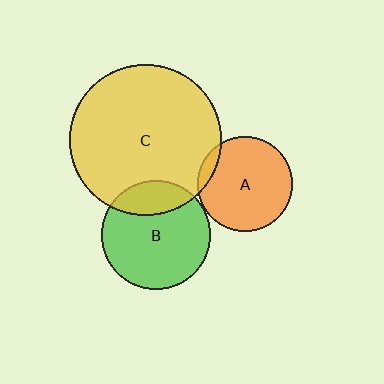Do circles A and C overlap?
Yes.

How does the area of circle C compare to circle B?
Approximately 1.9 times.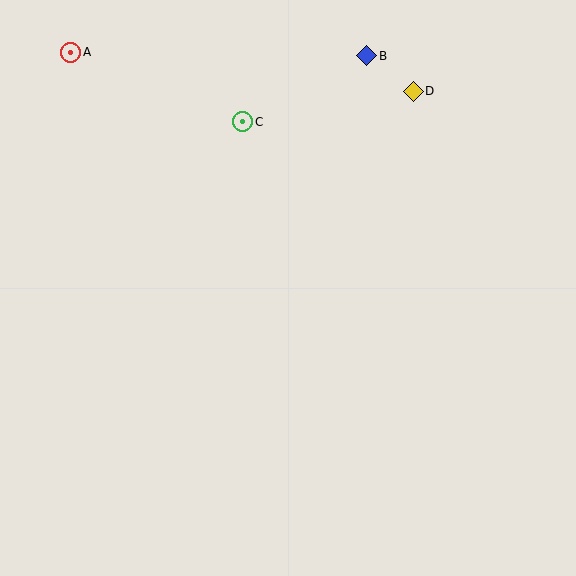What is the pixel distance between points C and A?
The distance between C and A is 185 pixels.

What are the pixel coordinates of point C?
Point C is at (243, 122).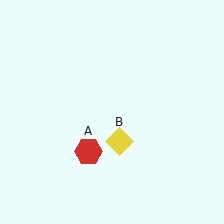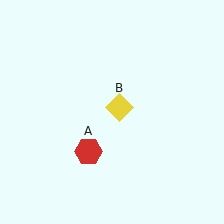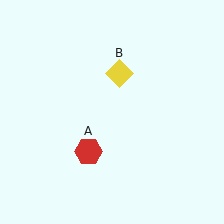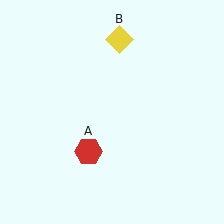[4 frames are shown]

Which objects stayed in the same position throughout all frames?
Red hexagon (object A) remained stationary.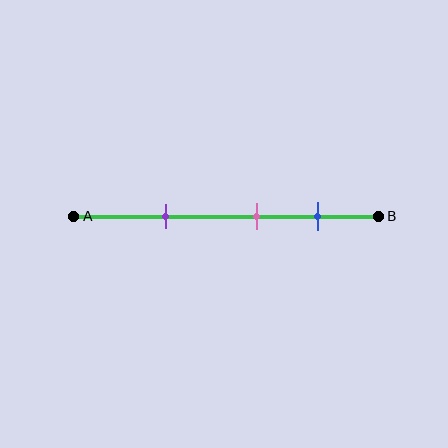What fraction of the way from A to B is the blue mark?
The blue mark is approximately 80% (0.8) of the way from A to B.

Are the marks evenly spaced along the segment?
Yes, the marks are approximately evenly spaced.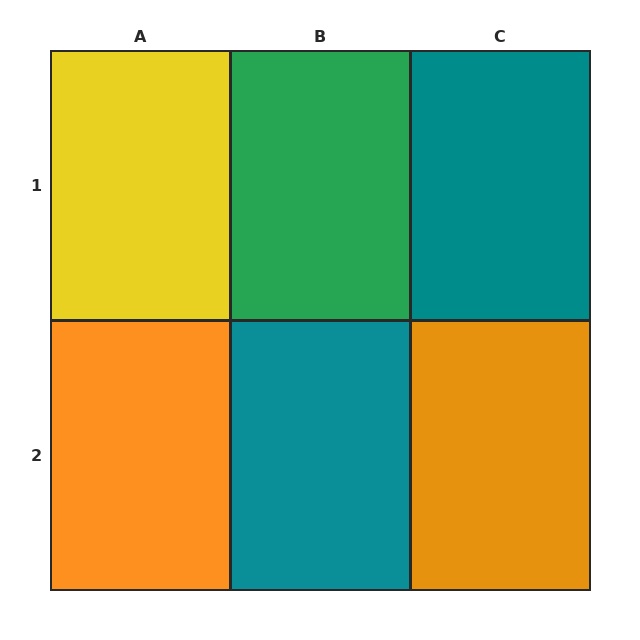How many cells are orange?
2 cells are orange.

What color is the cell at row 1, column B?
Green.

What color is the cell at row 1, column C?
Teal.